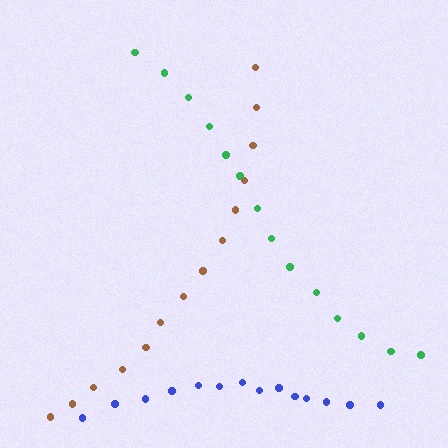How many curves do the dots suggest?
There are 3 distinct paths.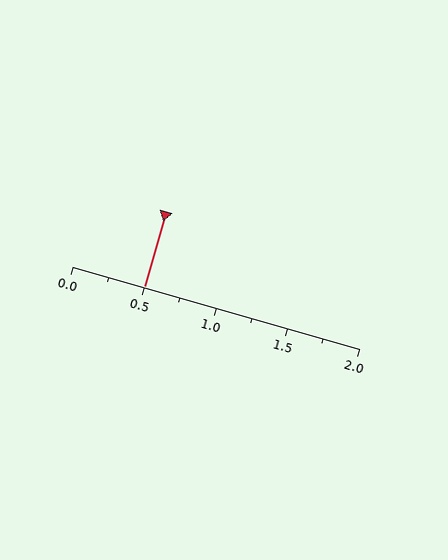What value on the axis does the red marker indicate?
The marker indicates approximately 0.5.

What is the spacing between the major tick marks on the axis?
The major ticks are spaced 0.5 apart.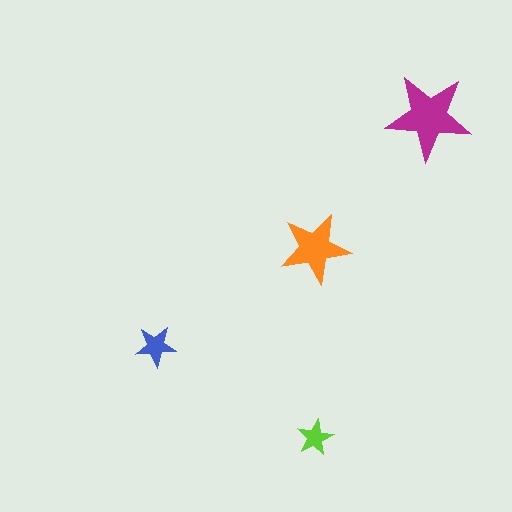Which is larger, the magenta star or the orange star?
The magenta one.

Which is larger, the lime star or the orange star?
The orange one.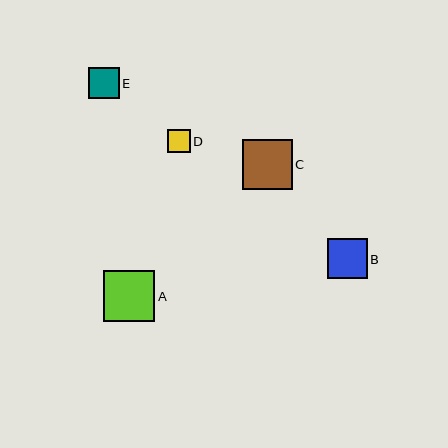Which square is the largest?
Square A is the largest with a size of approximately 51 pixels.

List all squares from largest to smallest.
From largest to smallest: A, C, B, E, D.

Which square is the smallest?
Square D is the smallest with a size of approximately 22 pixels.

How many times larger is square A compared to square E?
Square A is approximately 1.7 times the size of square E.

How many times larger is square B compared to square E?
Square B is approximately 1.3 times the size of square E.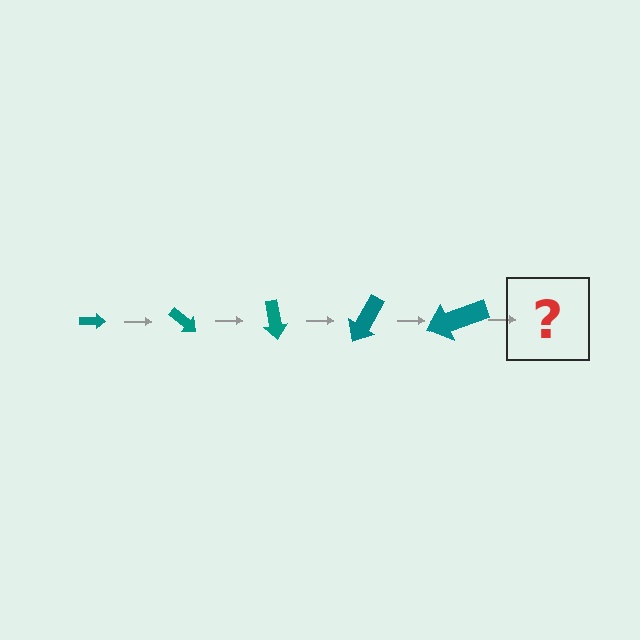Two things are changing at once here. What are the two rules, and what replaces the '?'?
The two rules are that the arrow grows larger each step and it rotates 40 degrees each step. The '?' should be an arrow, larger than the previous one and rotated 200 degrees from the start.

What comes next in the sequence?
The next element should be an arrow, larger than the previous one and rotated 200 degrees from the start.